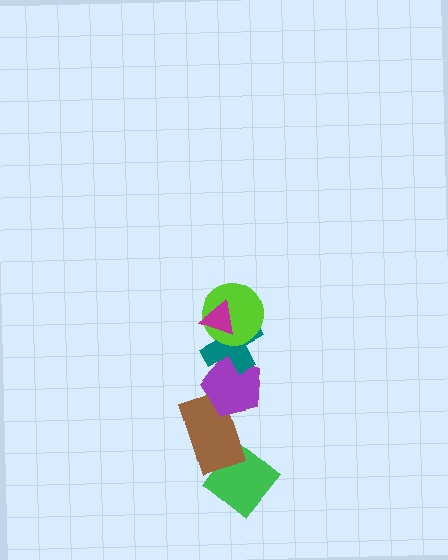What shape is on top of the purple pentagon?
The teal cross is on top of the purple pentagon.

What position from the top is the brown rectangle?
The brown rectangle is 5th from the top.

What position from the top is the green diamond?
The green diamond is 6th from the top.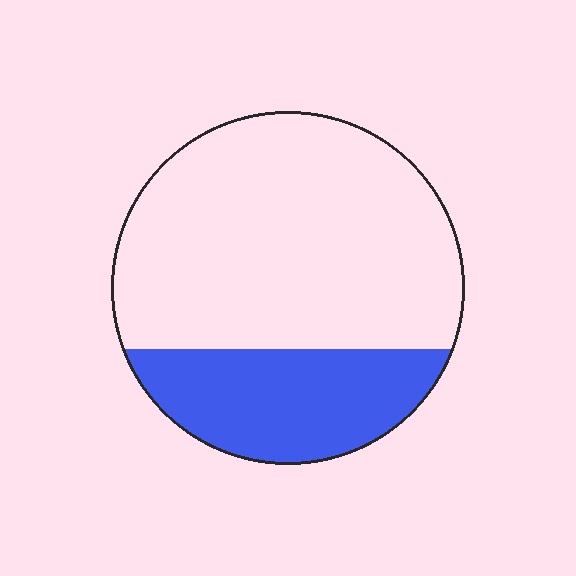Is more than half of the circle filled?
No.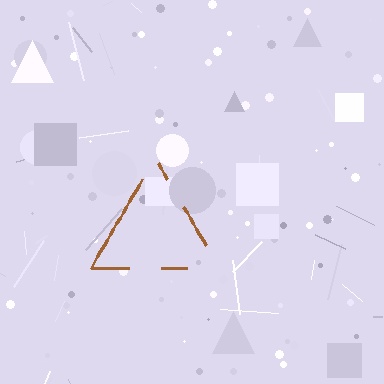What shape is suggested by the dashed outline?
The dashed outline suggests a triangle.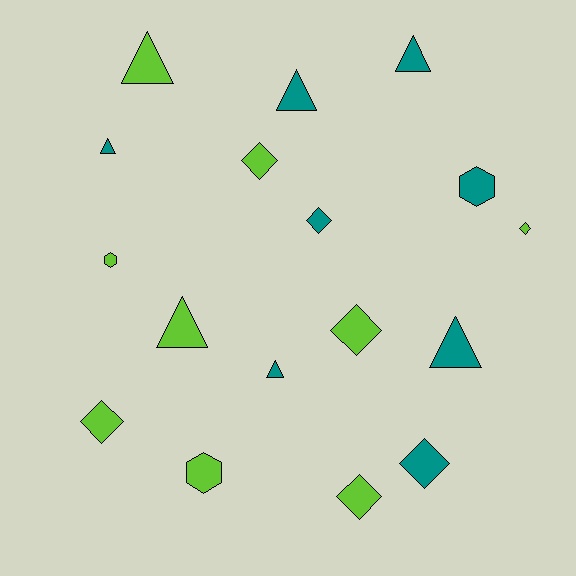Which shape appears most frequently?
Diamond, with 7 objects.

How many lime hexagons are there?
There are 2 lime hexagons.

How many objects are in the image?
There are 17 objects.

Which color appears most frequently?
Lime, with 9 objects.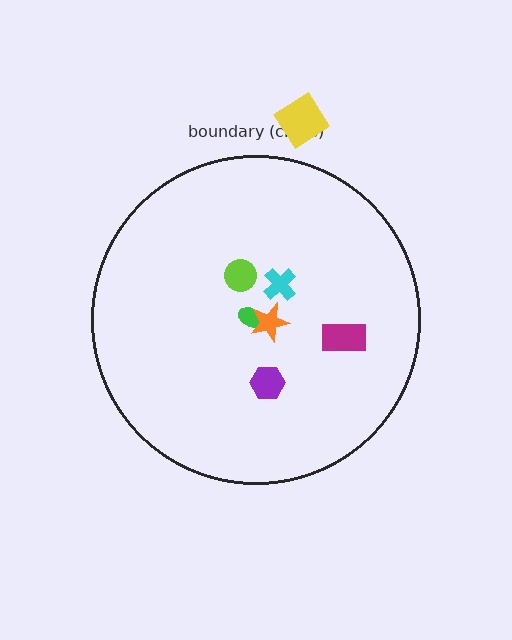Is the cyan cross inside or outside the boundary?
Inside.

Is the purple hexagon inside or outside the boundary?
Inside.